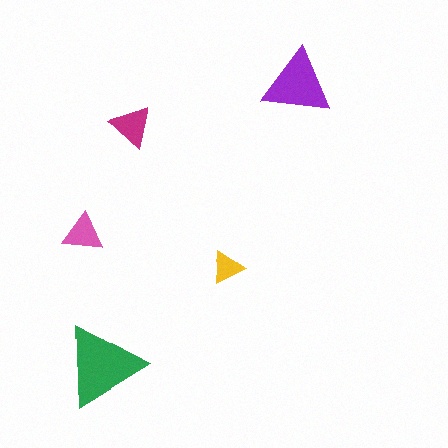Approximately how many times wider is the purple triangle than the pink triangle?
About 1.5 times wider.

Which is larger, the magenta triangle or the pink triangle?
The magenta one.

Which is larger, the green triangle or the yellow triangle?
The green one.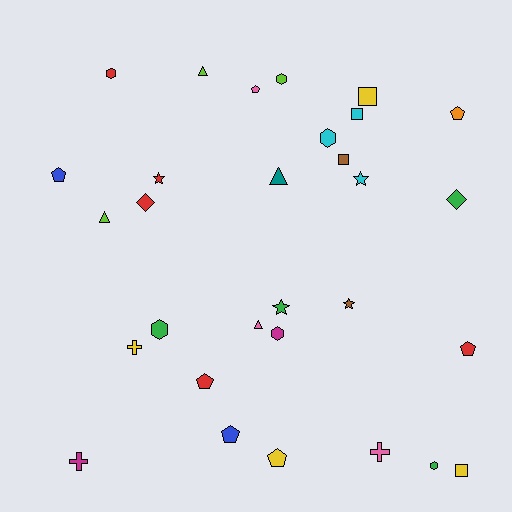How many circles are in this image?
There are no circles.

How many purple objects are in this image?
There are no purple objects.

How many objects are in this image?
There are 30 objects.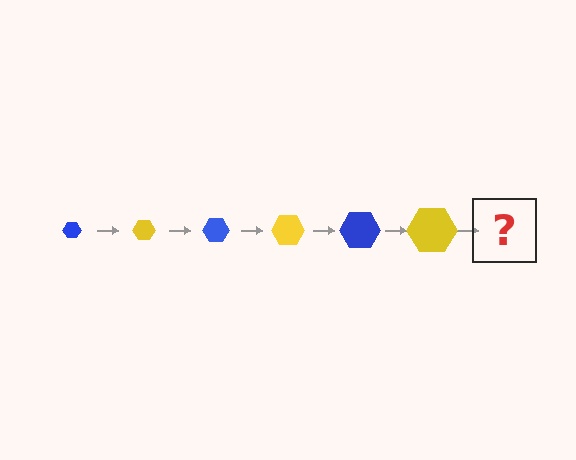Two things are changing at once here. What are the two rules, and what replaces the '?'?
The two rules are that the hexagon grows larger each step and the color cycles through blue and yellow. The '?' should be a blue hexagon, larger than the previous one.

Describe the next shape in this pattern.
It should be a blue hexagon, larger than the previous one.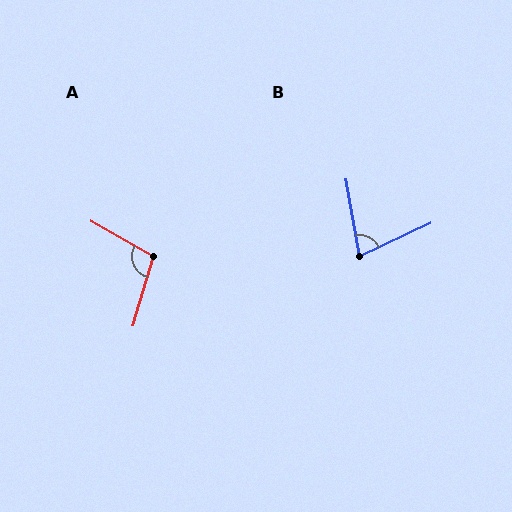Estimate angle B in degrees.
Approximately 74 degrees.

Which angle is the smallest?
B, at approximately 74 degrees.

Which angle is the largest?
A, at approximately 103 degrees.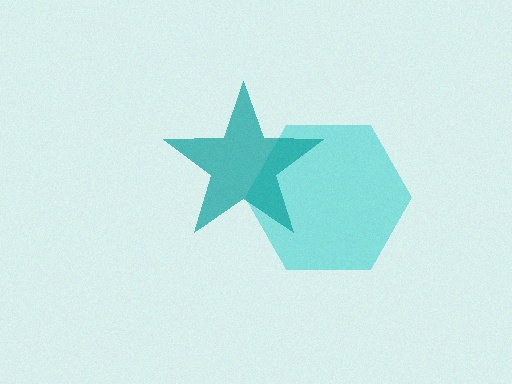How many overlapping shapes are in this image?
There are 2 overlapping shapes in the image.